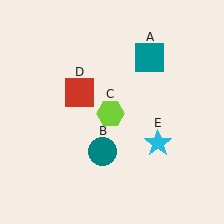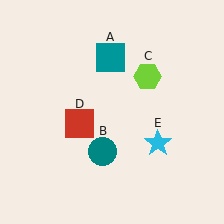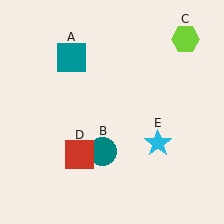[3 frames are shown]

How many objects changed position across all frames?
3 objects changed position: teal square (object A), lime hexagon (object C), red square (object D).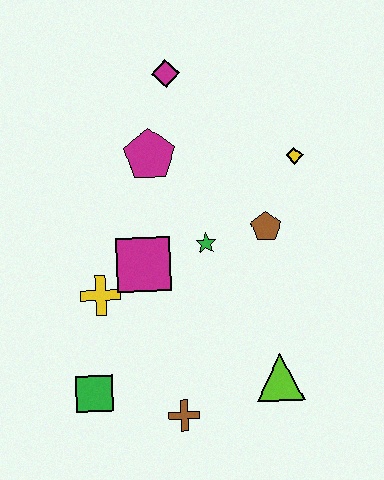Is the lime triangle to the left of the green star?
No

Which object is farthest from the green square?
The magenta diamond is farthest from the green square.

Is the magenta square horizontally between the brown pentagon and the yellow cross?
Yes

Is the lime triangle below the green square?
No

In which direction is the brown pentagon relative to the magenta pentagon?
The brown pentagon is to the right of the magenta pentagon.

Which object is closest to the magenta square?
The yellow cross is closest to the magenta square.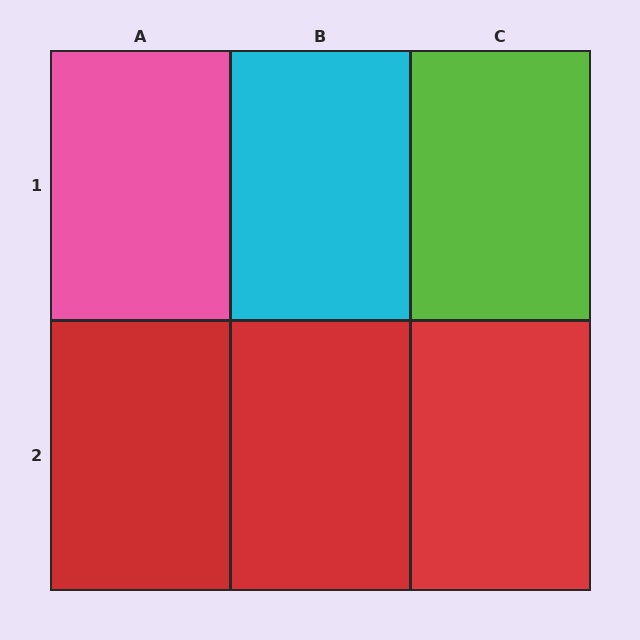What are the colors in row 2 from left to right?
Red, red, red.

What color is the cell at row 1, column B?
Cyan.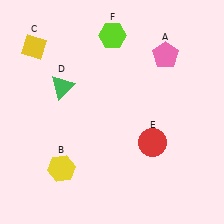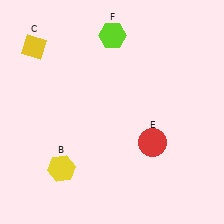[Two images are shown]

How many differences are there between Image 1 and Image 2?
There are 2 differences between the two images.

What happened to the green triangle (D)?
The green triangle (D) was removed in Image 2. It was in the top-left area of Image 1.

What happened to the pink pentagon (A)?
The pink pentagon (A) was removed in Image 2. It was in the top-right area of Image 1.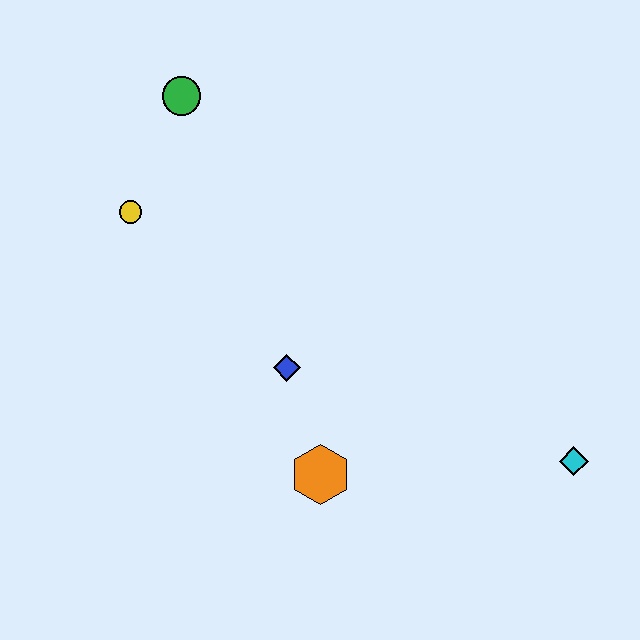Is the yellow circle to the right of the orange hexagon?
No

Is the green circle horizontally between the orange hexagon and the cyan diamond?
No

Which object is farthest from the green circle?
The cyan diamond is farthest from the green circle.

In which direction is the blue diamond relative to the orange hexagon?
The blue diamond is above the orange hexagon.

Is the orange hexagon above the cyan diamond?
No